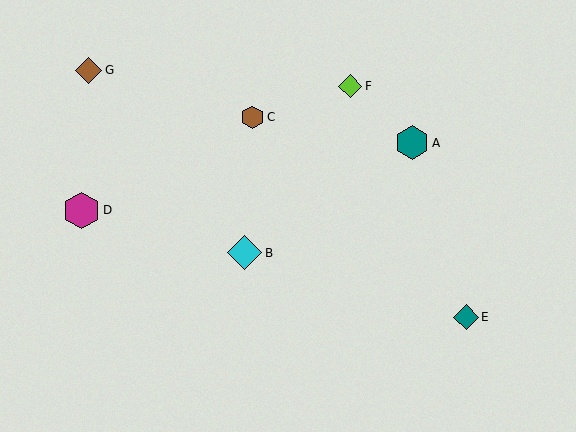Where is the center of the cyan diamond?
The center of the cyan diamond is at (244, 253).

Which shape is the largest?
The magenta hexagon (labeled D) is the largest.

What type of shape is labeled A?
Shape A is a teal hexagon.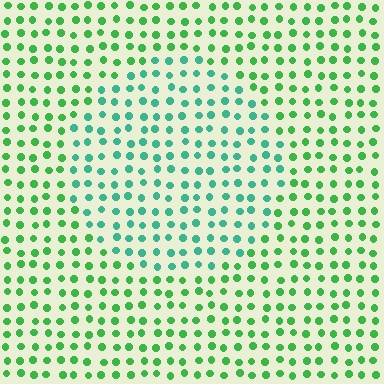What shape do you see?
I see a circle.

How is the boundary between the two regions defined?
The boundary is defined purely by a slight shift in hue (about 35 degrees). Spacing, size, and orientation are identical on both sides.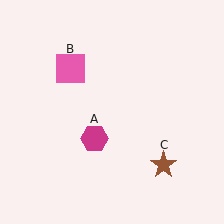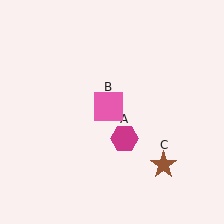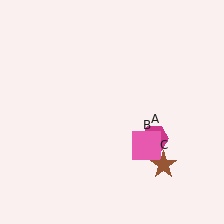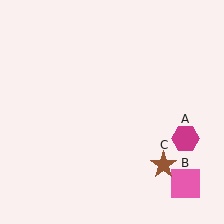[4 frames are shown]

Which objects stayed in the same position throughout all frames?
Brown star (object C) remained stationary.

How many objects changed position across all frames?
2 objects changed position: magenta hexagon (object A), pink square (object B).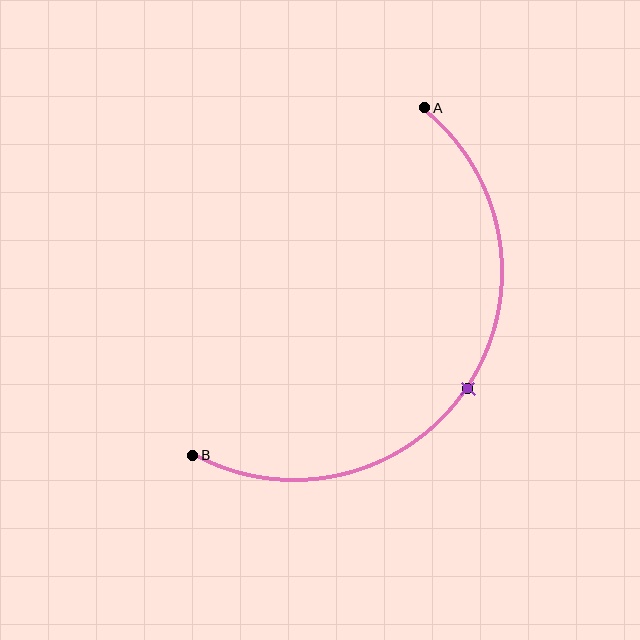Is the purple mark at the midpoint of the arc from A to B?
Yes. The purple mark lies on the arc at equal arc-length from both A and B — it is the arc midpoint.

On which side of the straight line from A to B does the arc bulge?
The arc bulges below and to the right of the straight line connecting A and B.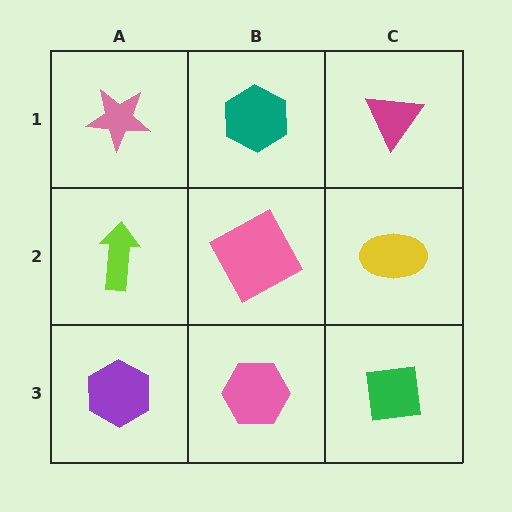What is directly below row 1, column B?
A pink square.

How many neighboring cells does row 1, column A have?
2.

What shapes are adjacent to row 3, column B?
A pink square (row 2, column B), a purple hexagon (row 3, column A), a green square (row 3, column C).